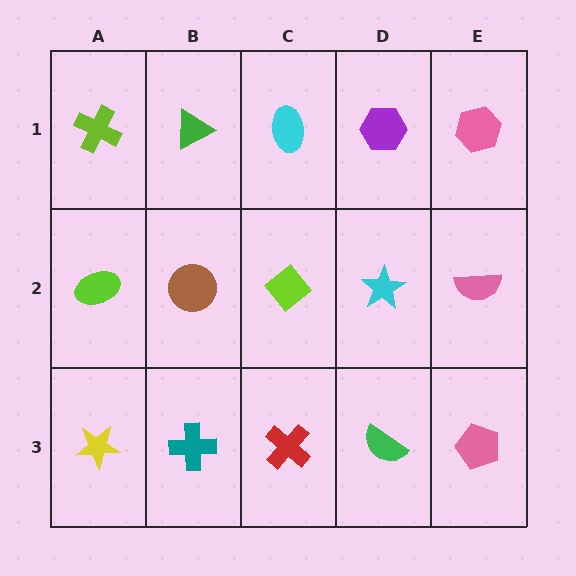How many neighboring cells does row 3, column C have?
3.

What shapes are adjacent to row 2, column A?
A lime cross (row 1, column A), a yellow star (row 3, column A), a brown circle (row 2, column B).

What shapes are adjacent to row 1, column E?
A pink semicircle (row 2, column E), a purple hexagon (row 1, column D).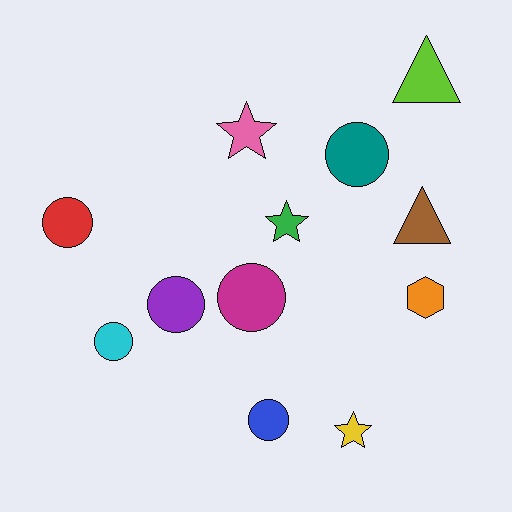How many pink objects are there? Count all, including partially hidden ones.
There is 1 pink object.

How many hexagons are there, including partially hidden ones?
There is 1 hexagon.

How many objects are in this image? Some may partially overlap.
There are 12 objects.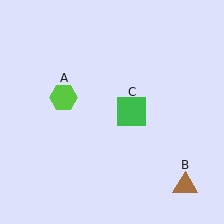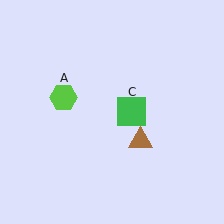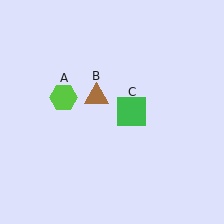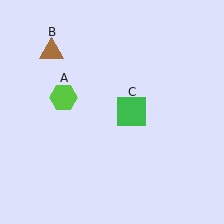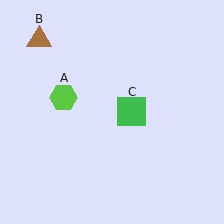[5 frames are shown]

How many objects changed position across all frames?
1 object changed position: brown triangle (object B).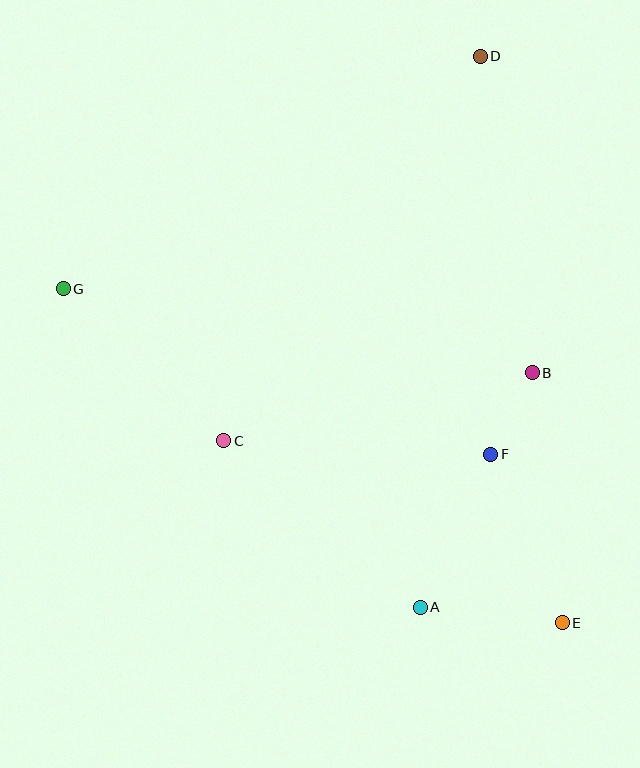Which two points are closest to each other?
Points B and F are closest to each other.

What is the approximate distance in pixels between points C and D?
The distance between C and D is approximately 462 pixels.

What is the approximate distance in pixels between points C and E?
The distance between C and E is approximately 384 pixels.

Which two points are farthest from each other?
Points E and G are farthest from each other.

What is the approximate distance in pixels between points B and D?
The distance between B and D is approximately 320 pixels.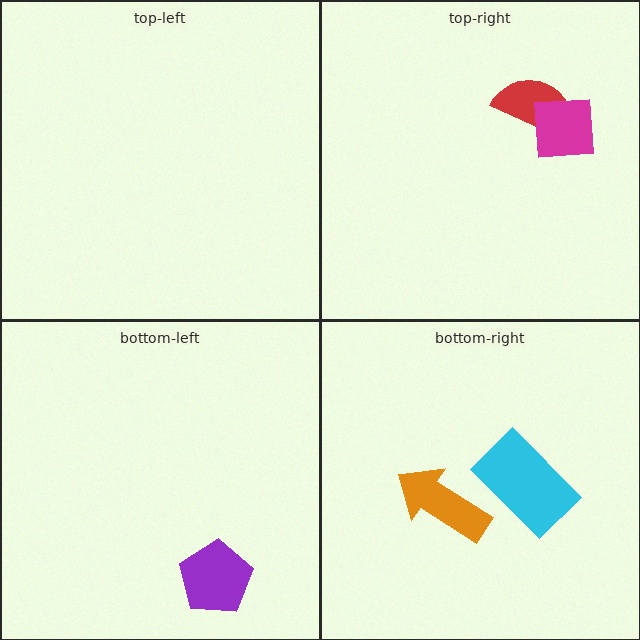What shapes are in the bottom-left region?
The purple pentagon.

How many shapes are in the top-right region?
2.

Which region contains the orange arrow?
The bottom-right region.